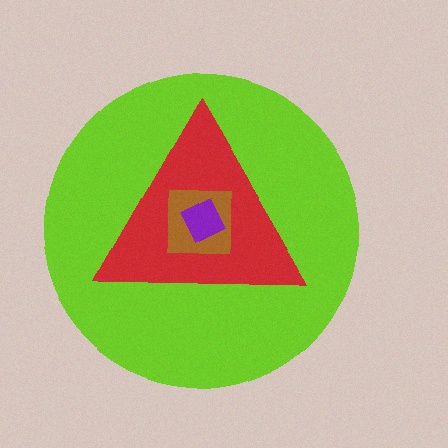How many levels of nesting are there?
4.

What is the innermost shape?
The purple diamond.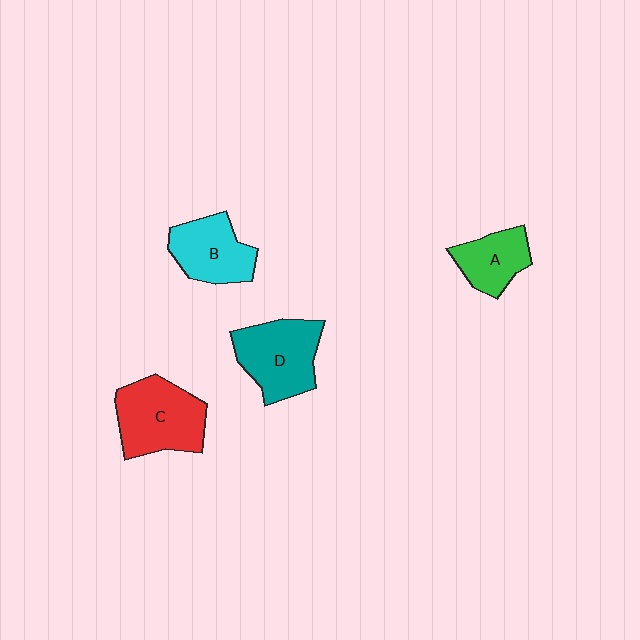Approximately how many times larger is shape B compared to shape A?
Approximately 1.2 times.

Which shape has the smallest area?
Shape A (green).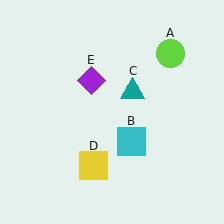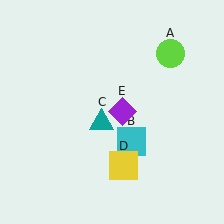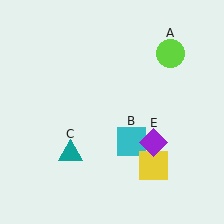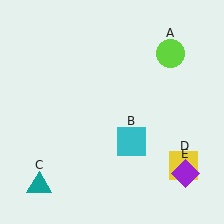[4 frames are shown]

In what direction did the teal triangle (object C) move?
The teal triangle (object C) moved down and to the left.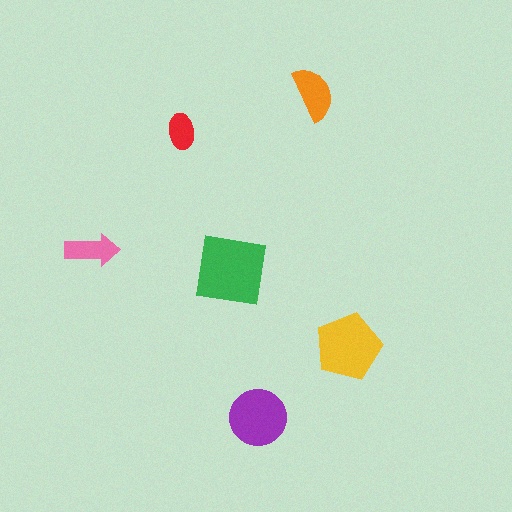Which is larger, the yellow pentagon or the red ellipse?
The yellow pentagon.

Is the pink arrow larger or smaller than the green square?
Smaller.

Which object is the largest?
The green square.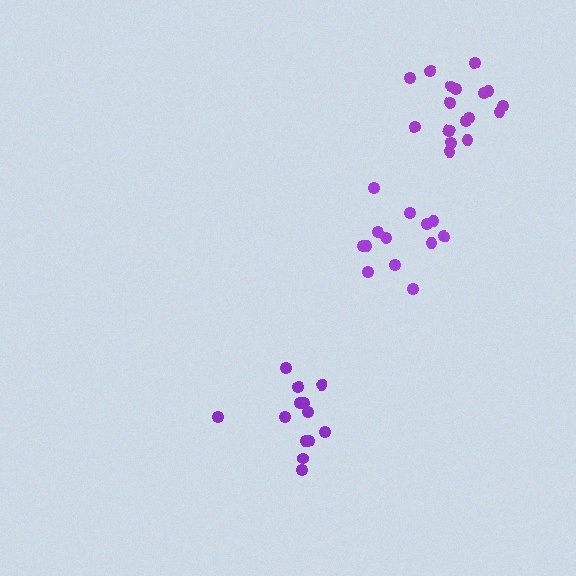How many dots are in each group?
Group 1: 13 dots, Group 2: 18 dots, Group 3: 13 dots (44 total).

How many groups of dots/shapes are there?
There are 3 groups.